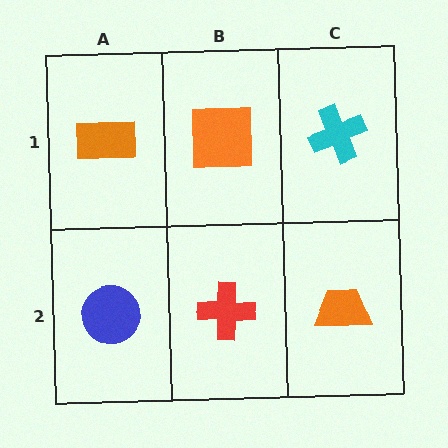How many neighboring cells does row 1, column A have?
2.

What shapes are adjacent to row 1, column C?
An orange trapezoid (row 2, column C), an orange square (row 1, column B).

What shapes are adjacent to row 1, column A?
A blue circle (row 2, column A), an orange square (row 1, column B).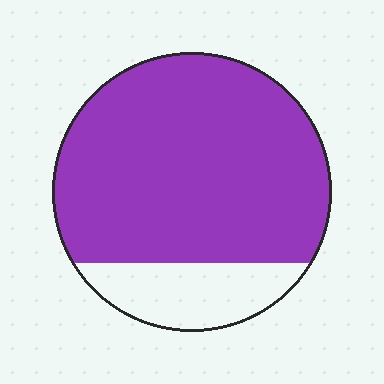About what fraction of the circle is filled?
About four fifths (4/5).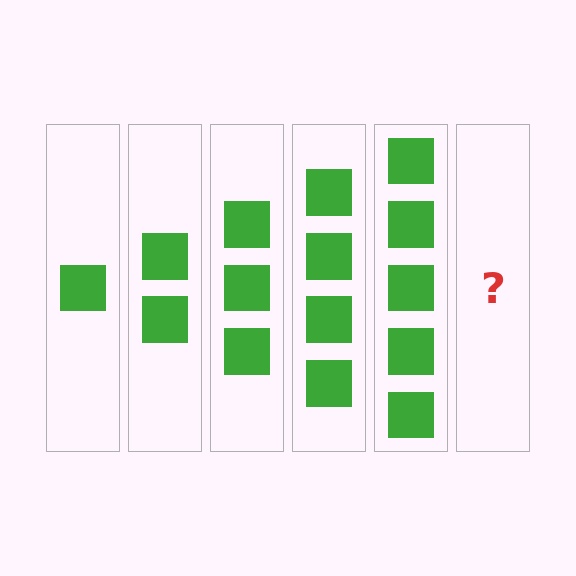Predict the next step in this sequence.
The next step is 6 squares.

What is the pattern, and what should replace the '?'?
The pattern is that each step adds one more square. The '?' should be 6 squares.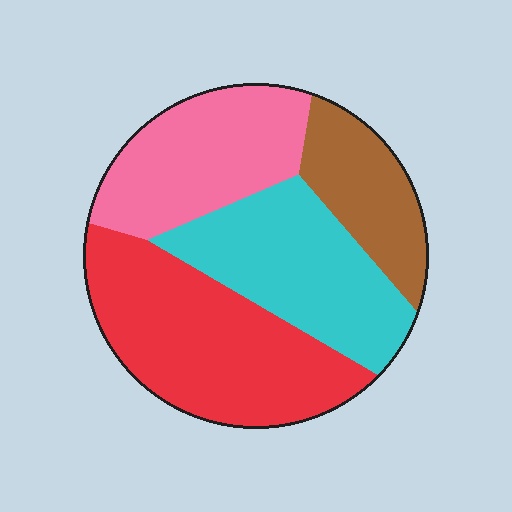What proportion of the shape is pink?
Pink takes up about one quarter (1/4) of the shape.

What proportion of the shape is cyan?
Cyan takes up about one quarter (1/4) of the shape.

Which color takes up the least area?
Brown, at roughly 15%.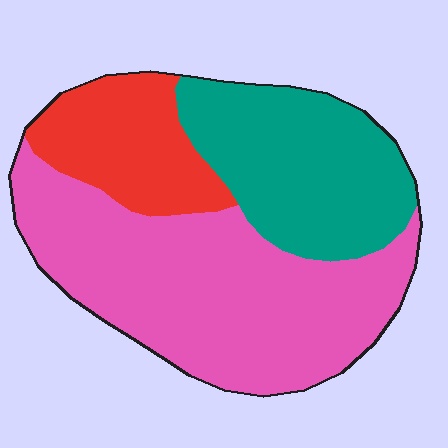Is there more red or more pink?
Pink.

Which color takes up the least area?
Red, at roughly 20%.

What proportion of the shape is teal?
Teal takes up between a sixth and a third of the shape.